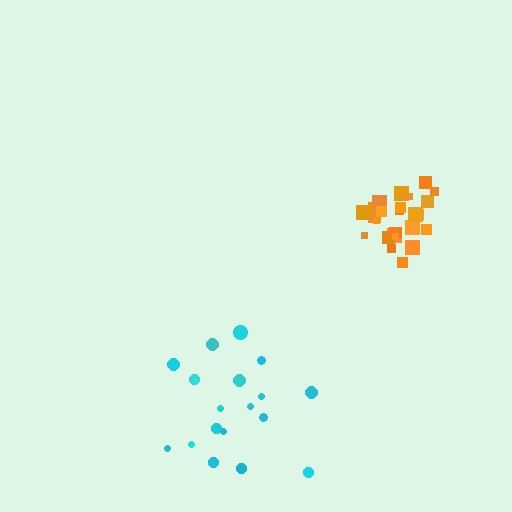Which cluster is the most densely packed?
Orange.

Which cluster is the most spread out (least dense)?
Cyan.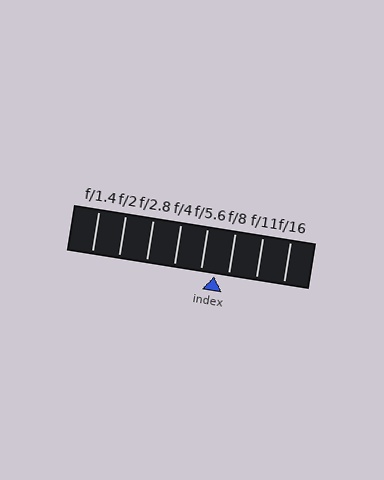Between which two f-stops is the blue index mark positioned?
The index mark is between f/5.6 and f/8.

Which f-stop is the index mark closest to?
The index mark is closest to f/8.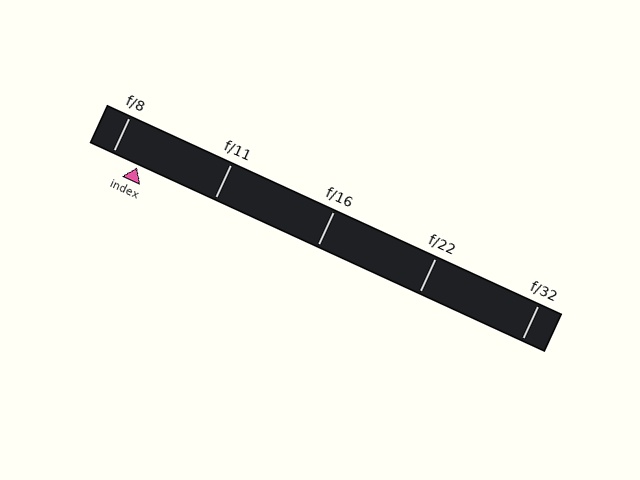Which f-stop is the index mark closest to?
The index mark is closest to f/8.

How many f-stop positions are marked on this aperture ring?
There are 5 f-stop positions marked.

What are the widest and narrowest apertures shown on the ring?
The widest aperture shown is f/8 and the narrowest is f/32.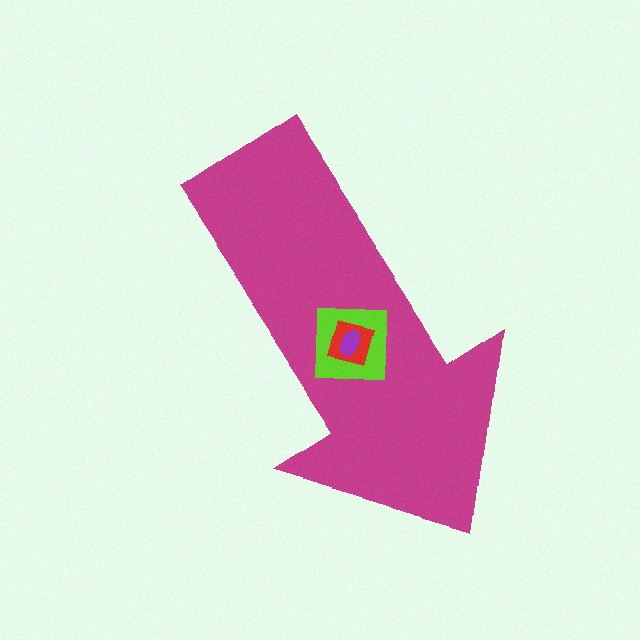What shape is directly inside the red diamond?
The purple ellipse.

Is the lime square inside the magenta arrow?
Yes.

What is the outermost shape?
The magenta arrow.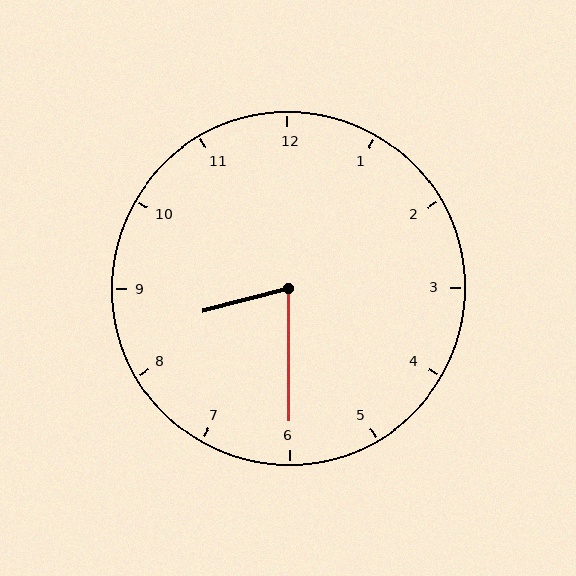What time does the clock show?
8:30.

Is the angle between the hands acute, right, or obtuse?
It is acute.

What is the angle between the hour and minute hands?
Approximately 75 degrees.